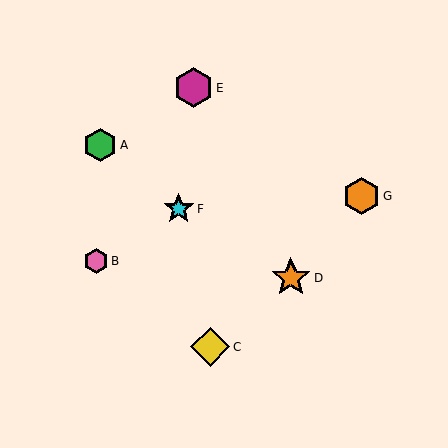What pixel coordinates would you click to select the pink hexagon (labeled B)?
Click at (96, 261) to select the pink hexagon B.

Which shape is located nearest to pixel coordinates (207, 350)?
The yellow diamond (labeled C) at (210, 347) is nearest to that location.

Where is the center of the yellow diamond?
The center of the yellow diamond is at (210, 347).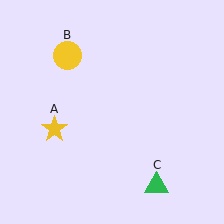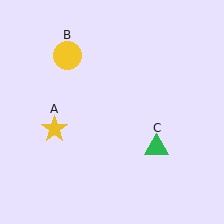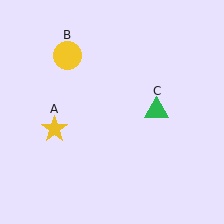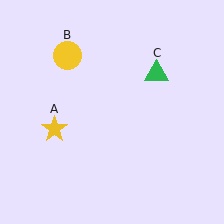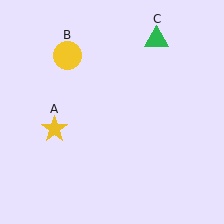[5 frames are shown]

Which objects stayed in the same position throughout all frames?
Yellow star (object A) and yellow circle (object B) remained stationary.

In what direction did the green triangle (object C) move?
The green triangle (object C) moved up.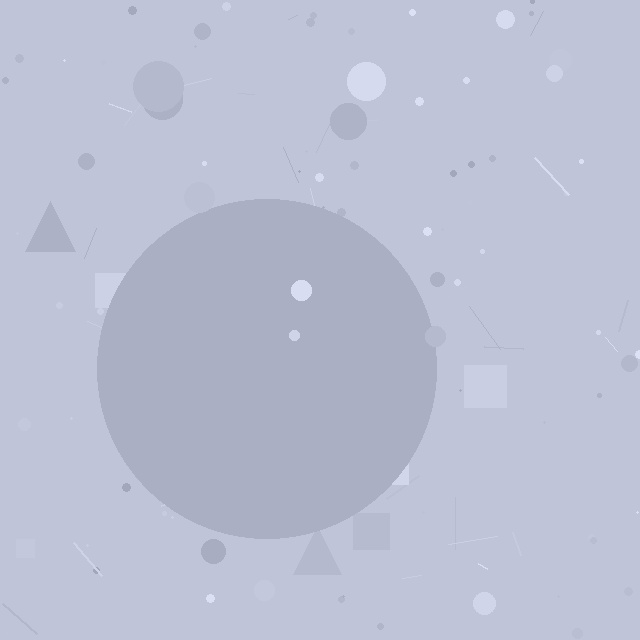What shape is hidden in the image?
A circle is hidden in the image.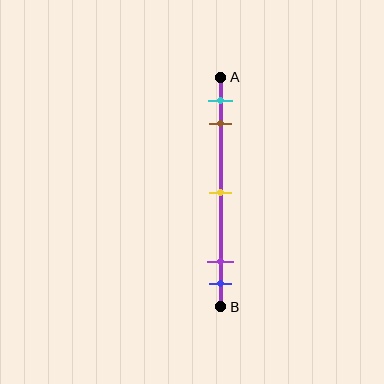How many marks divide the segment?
There are 5 marks dividing the segment.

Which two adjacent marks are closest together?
The purple and blue marks are the closest adjacent pair.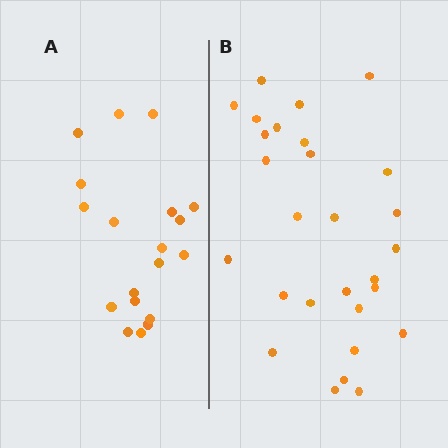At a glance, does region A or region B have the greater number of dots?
Region B (the right region) has more dots.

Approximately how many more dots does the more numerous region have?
Region B has roughly 8 or so more dots than region A.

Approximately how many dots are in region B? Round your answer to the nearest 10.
About 30 dots. (The exact count is 28, which rounds to 30.)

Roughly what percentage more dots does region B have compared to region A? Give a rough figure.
About 45% more.